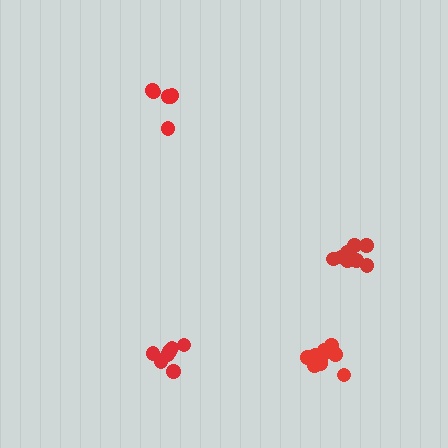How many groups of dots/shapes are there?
There are 4 groups.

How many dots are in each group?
Group 1: 6 dots, Group 2: 8 dots, Group 3: 9 dots, Group 4: 7 dots (30 total).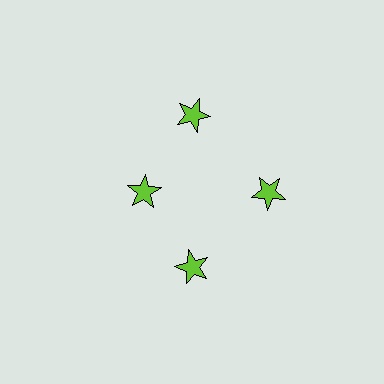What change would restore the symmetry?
The symmetry would be restored by moving it outward, back onto the ring so that all 4 stars sit at equal angles and equal distance from the center.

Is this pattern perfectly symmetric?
No. The 4 lime stars are arranged in a ring, but one element near the 9 o'clock position is pulled inward toward the center, breaking the 4-fold rotational symmetry.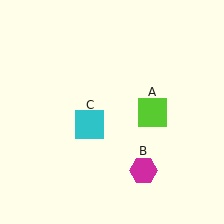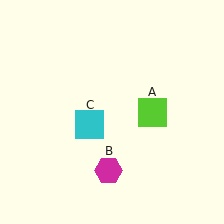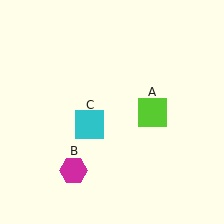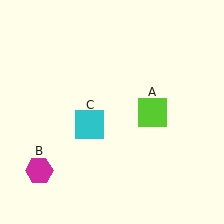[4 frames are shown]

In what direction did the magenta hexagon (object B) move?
The magenta hexagon (object B) moved left.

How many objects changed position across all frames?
1 object changed position: magenta hexagon (object B).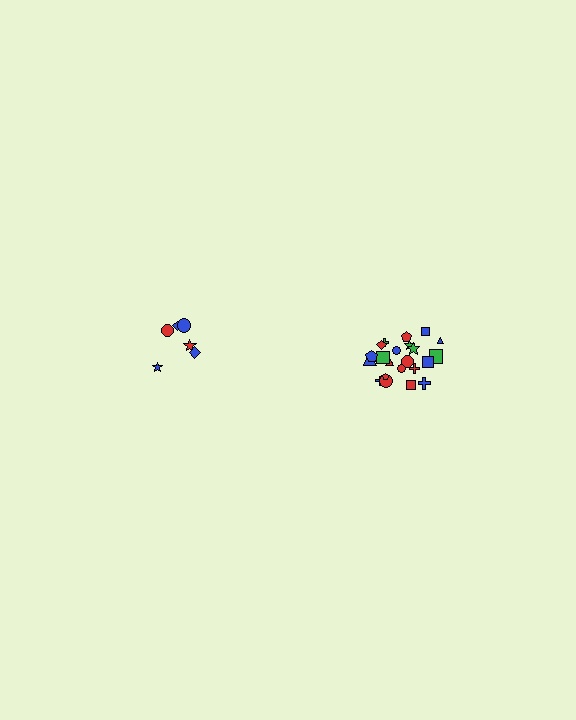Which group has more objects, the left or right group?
The right group.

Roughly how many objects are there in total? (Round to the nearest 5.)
Roughly 30 objects in total.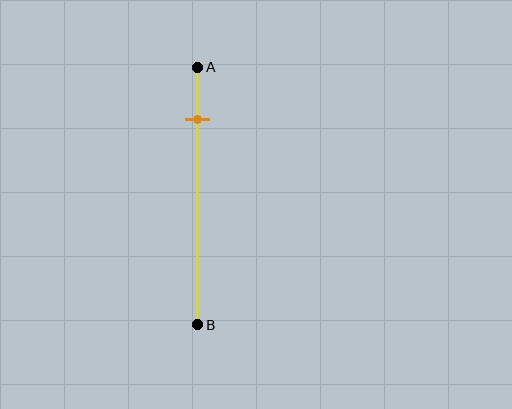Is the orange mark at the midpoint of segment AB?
No, the mark is at about 20% from A, not at the 50% midpoint.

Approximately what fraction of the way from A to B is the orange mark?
The orange mark is approximately 20% of the way from A to B.